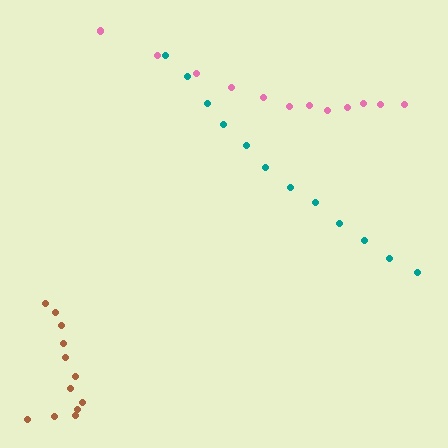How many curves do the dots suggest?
There are 3 distinct paths.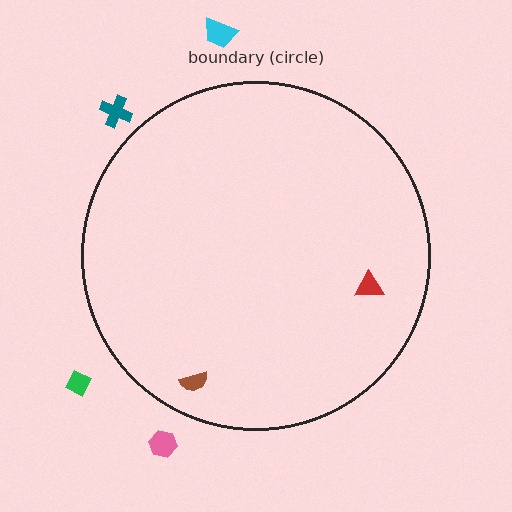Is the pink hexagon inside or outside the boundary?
Outside.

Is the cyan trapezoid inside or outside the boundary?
Outside.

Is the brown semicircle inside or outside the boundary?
Inside.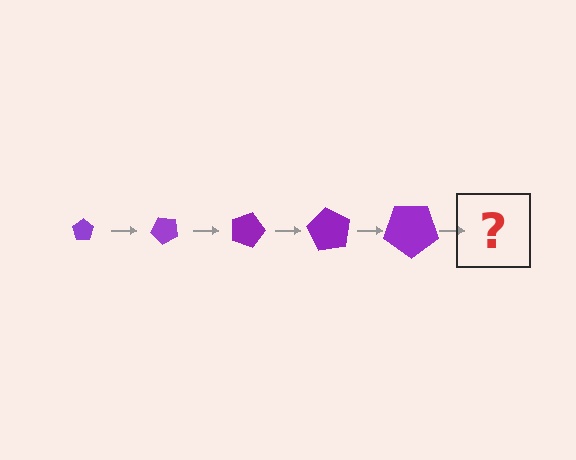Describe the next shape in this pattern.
It should be a pentagon, larger than the previous one and rotated 225 degrees from the start.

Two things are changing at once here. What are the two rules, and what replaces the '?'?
The two rules are that the pentagon grows larger each step and it rotates 45 degrees each step. The '?' should be a pentagon, larger than the previous one and rotated 225 degrees from the start.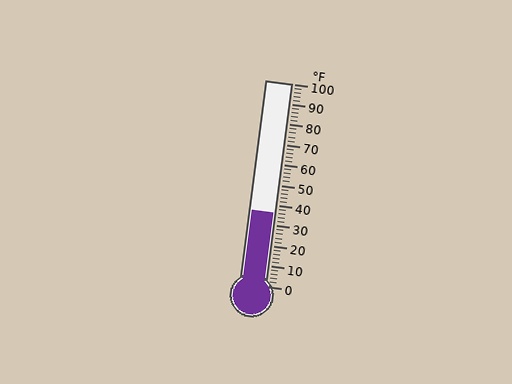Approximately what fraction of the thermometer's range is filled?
The thermometer is filled to approximately 35% of its range.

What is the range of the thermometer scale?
The thermometer scale ranges from 0°F to 100°F.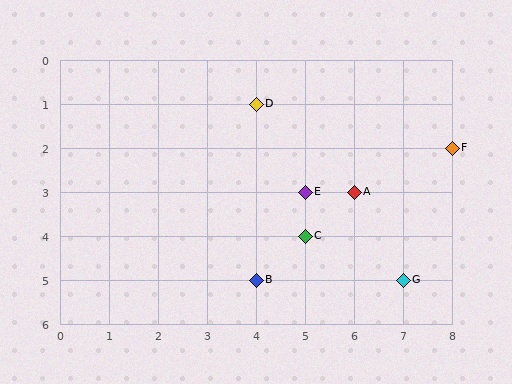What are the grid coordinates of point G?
Point G is at grid coordinates (7, 5).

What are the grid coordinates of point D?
Point D is at grid coordinates (4, 1).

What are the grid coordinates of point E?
Point E is at grid coordinates (5, 3).